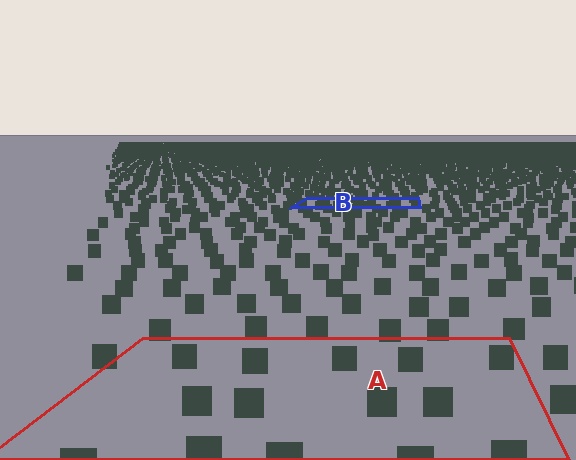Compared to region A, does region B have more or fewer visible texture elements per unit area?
Region B has more texture elements per unit area — they are packed more densely because it is farther away.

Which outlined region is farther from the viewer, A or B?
Region B is farther from the viewer — the texture elements inside it appear smaller and more densely packed.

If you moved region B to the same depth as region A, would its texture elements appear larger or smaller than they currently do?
They would appear larger. At a closer depth, the same texture elements are projected at a bigger on-screen size.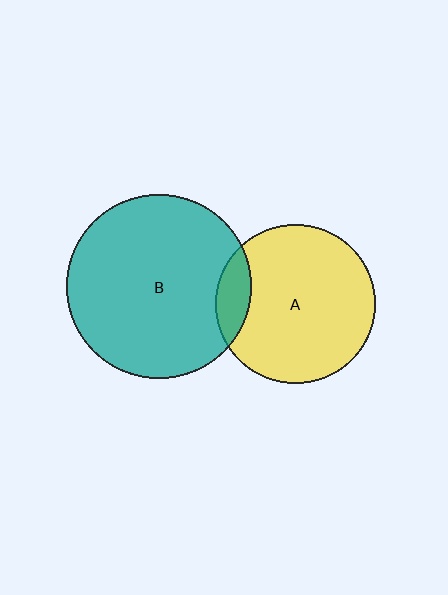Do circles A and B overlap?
Yes.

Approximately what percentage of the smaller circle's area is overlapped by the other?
Approximately 10%.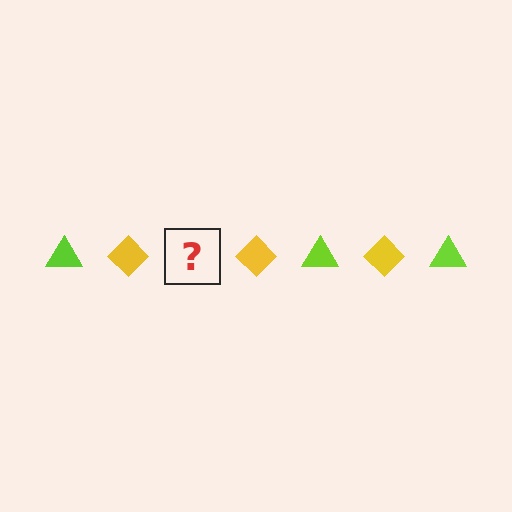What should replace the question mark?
The question mark should be replaced with a lime triangle.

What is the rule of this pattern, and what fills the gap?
The rule is that the pattern alternates between lime triangle and yellow diamond. The gap should be filled with a lime triangle.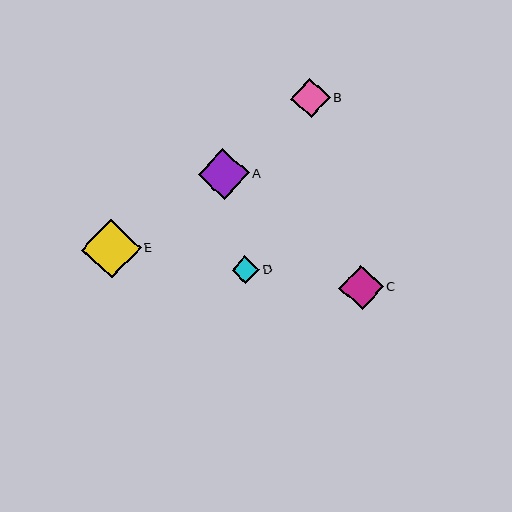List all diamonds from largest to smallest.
From largest to smallest: E, A, C, B, D.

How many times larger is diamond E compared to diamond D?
Diamond E is approximately 2.1 times the size of diamond D.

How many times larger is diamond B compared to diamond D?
Diamond B is approximately 1.4 times the size of diamond D.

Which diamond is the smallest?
Diamond D is the smallest with a size of approximately 28 pixels.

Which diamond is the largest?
Diamond E is the largest with a size of approximately 59 pixels.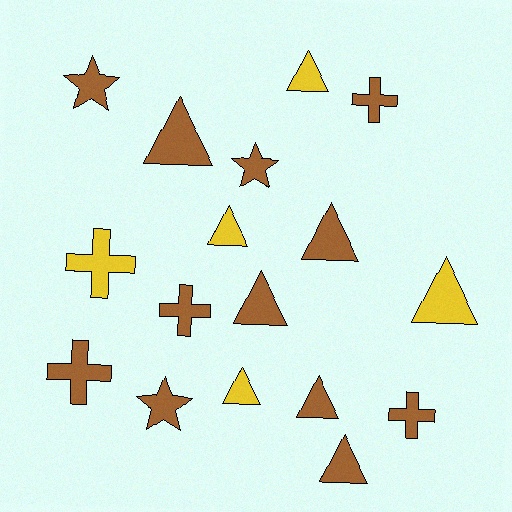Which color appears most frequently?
Brown, with 12 objects.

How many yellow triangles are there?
There are 4 yellow triangles.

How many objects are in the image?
There are 17 objects.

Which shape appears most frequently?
Triangle, with 9 objects.